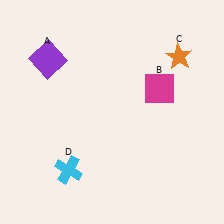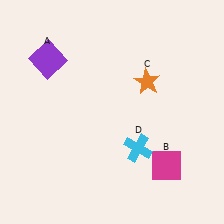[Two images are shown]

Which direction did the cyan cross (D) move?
The cyan cross (D) moved right.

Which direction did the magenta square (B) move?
The magenta square (B) moved down.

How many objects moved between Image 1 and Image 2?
3 objects moved between the two images.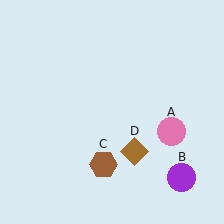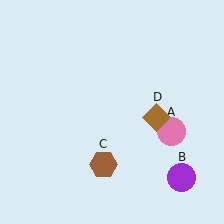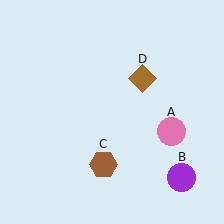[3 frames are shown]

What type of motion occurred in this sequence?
The brown diamond (object D) rotated counterclockwise around the center of the scene.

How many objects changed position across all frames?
1 object changed position: brown diamond (object D).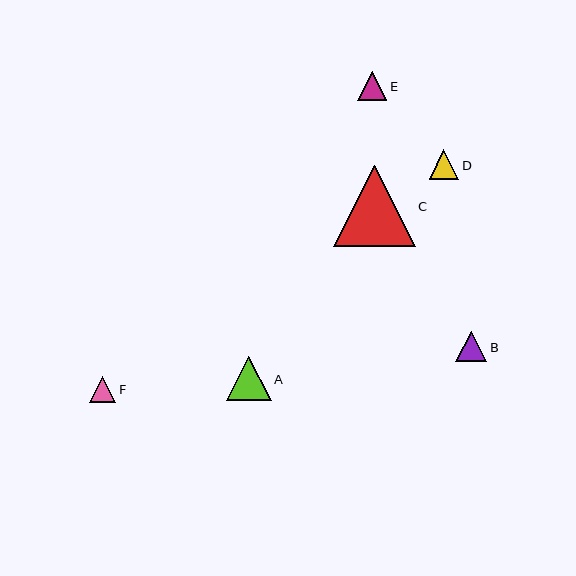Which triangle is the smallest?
Triangle F is the smallest with a size of approximately 26 pixels.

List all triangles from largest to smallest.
From largest to smallest: C, A, B, E, D, F.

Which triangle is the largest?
Triangle C is the largest with a size of approximately 81 pixels.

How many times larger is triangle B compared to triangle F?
Triangle B is approximately 1.2 times the size of triangle F.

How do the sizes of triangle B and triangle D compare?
Triangle B and triangle D are approximately the same size.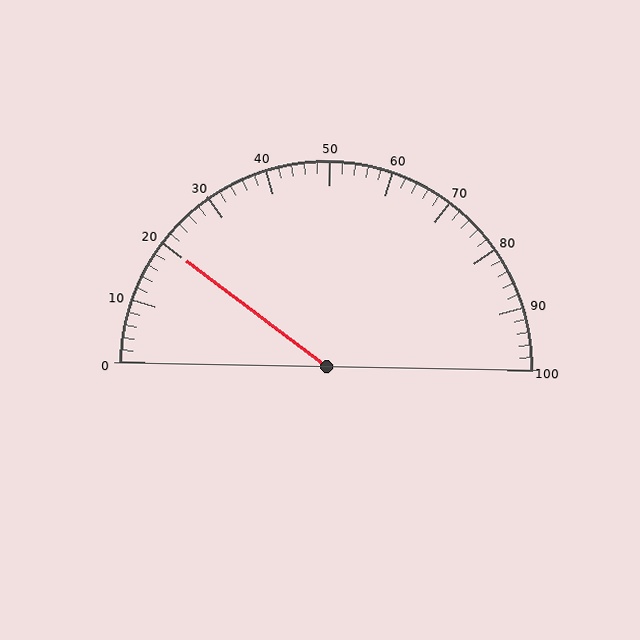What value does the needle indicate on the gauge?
The needle indicates approximately 20.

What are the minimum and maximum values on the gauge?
The gauge ranges from 0 to 100.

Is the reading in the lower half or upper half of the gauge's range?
The reading is in the lower half of the range (0 to 100).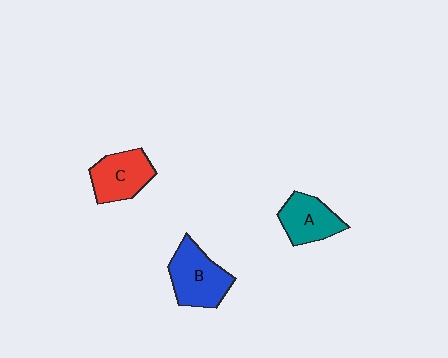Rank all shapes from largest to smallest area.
From largest to smallest: B (blue), C (red), A (teal).